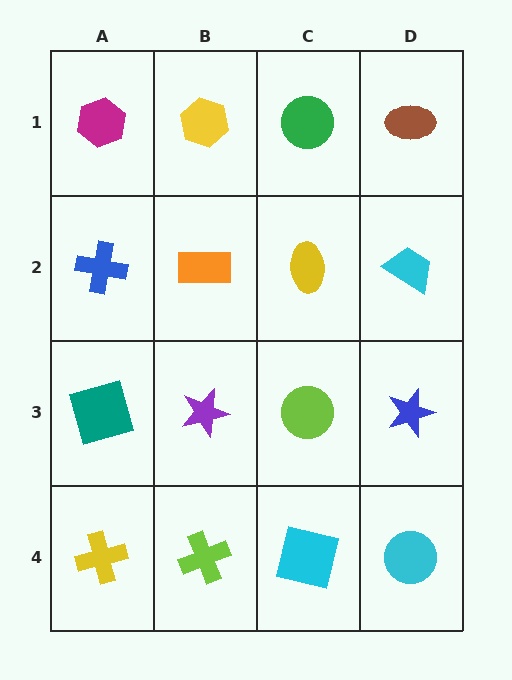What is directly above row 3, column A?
A blue cross.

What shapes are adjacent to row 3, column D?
A cyan trapezoid (row 2, column D), a cyan circle (row 4, column D), a lime circle (row 3, column C).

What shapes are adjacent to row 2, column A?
A magenta hexagon (row 1, column A), a teal square (row 3, column A), an orange rectangle (row 2, column B).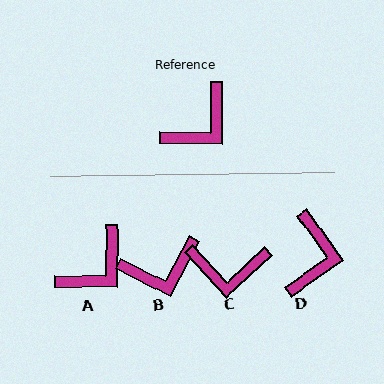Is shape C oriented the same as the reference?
No, it is off by about 47 degrees.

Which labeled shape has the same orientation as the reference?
A.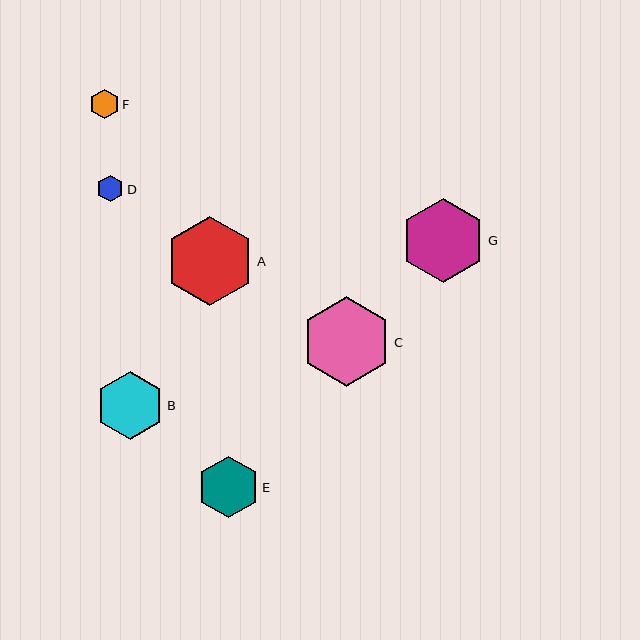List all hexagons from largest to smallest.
From largest to smallest: C, A, G, B, E, F, D.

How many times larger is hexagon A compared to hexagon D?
Hexagon A is approximately 3.4 times the size of hexagon D.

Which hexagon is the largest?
Hexagon C is the largest with a size of approximately 89 pixels.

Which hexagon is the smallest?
Hexagon D is the smallest with a size of approximately 26 pixels.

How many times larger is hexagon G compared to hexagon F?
Hexagon G is approximately 2.8 times the size of hexagon F.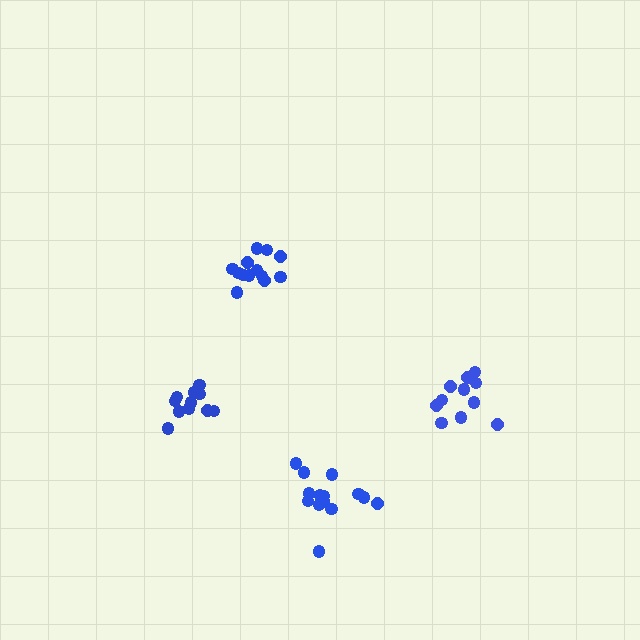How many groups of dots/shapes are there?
There are 4 groups.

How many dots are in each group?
Group 1: 13 dots, Group 2: 11 dots, Group 3: 15 dots, Group 4: 11 dots (50 total).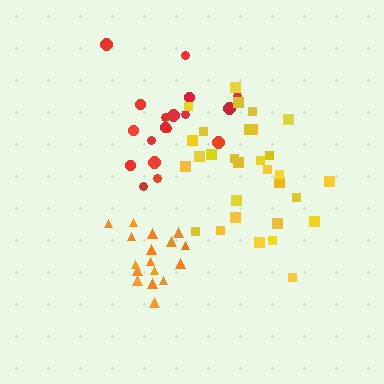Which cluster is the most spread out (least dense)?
Red.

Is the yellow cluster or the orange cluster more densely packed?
Orange.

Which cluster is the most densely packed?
Orange.